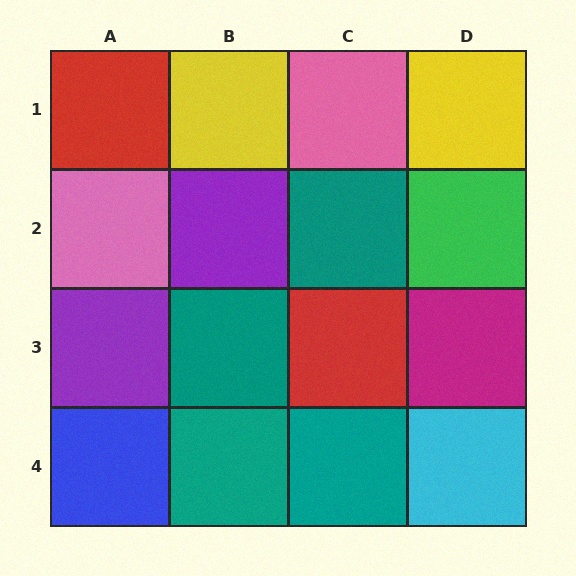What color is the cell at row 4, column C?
Teal.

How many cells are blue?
1 cell is blue.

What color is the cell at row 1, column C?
Pink.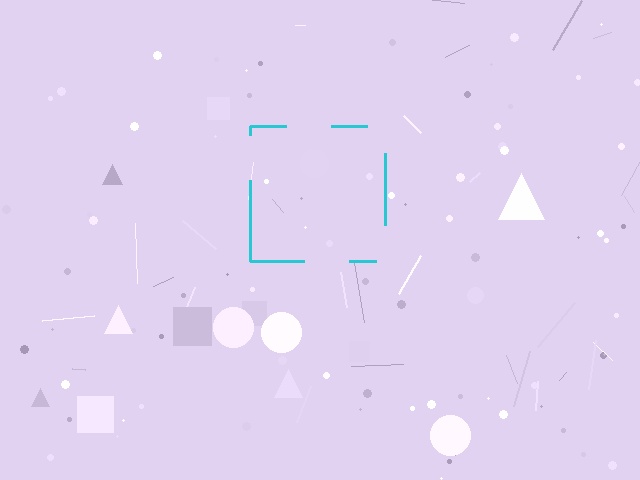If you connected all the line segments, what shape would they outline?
They would outline a square.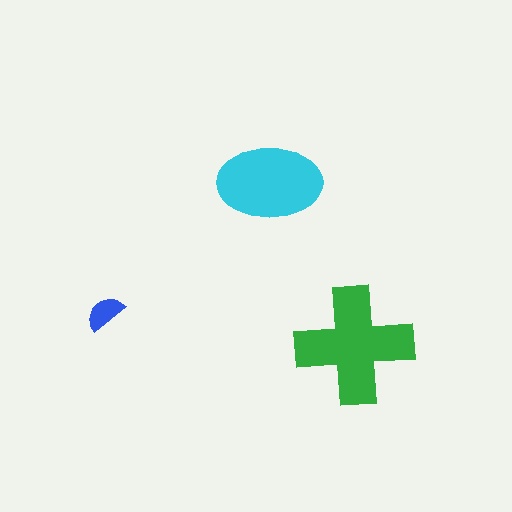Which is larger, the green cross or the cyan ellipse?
The green cross.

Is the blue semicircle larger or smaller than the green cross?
Smaller.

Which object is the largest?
The green cross.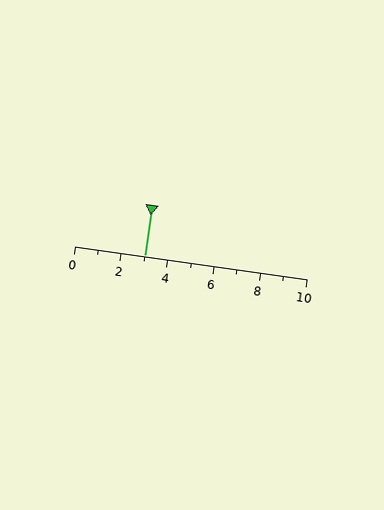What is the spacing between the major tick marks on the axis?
The major ticks are spaced 2 apart.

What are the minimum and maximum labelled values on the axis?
The axis runs from 0 to 10.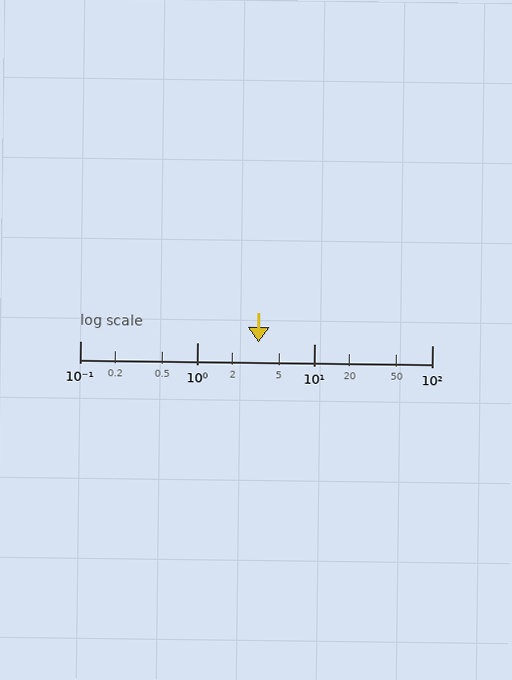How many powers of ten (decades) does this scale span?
The scale spans 3 decades, from 0.1 to 100.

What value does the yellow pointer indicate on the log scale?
The pointer indicates approximately 3.3.